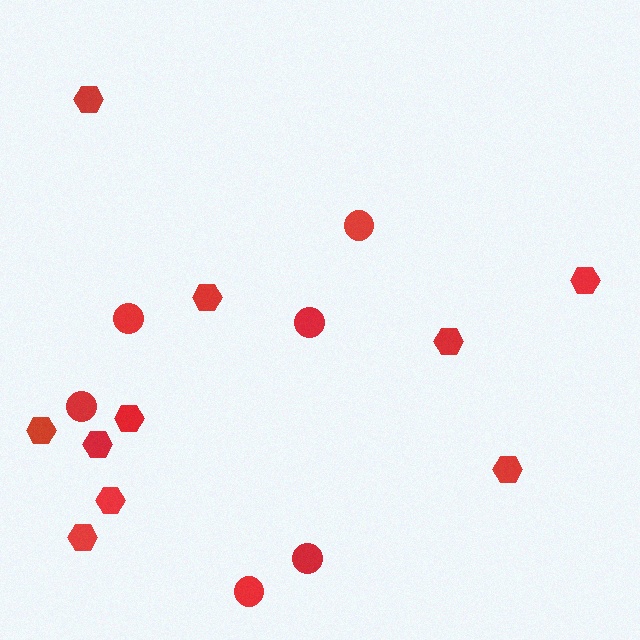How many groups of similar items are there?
There are 2 groups: one group of circles (6) and one group of hexagons (10).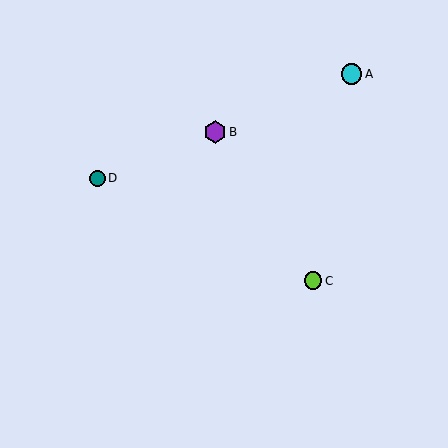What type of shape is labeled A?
Shape A is a cyan circle.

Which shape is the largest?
The purple hexagon (labeled B) is the largest.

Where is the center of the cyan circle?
The center of the cyan circle is at (351, 74).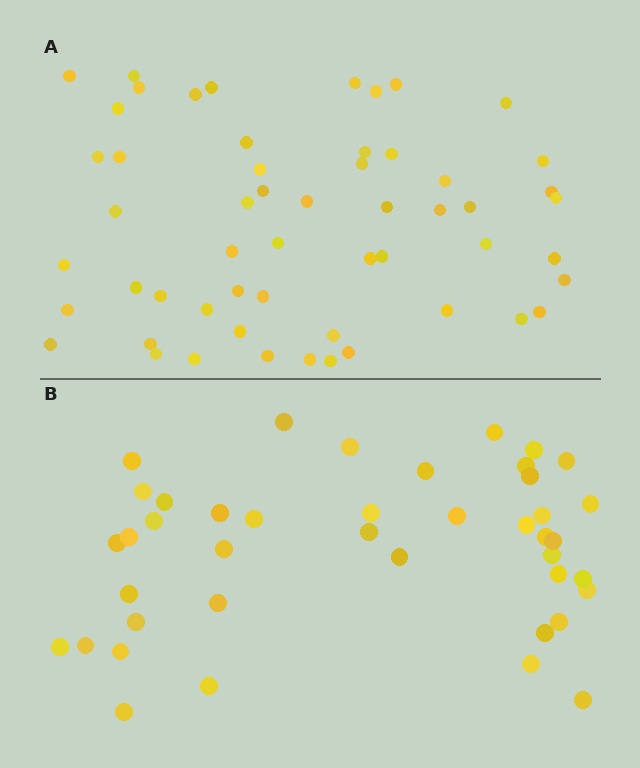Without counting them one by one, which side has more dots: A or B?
Region A (the top region) has more dots.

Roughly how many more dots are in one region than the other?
Region A has approximately 15 more dots than region B.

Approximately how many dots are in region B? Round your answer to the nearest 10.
About 40 dots. (The exact count is 42, which rounds to 40.)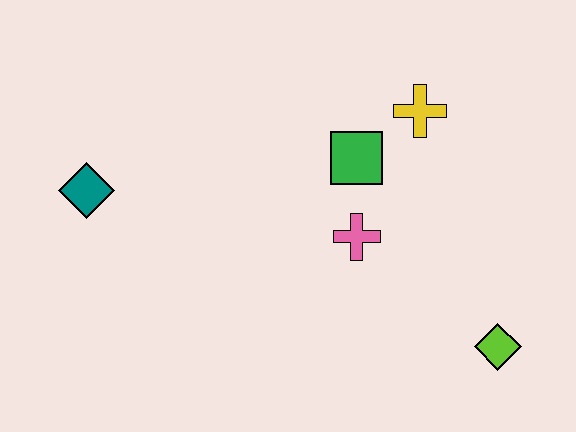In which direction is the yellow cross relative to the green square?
The yellow cross is to the right of the green square.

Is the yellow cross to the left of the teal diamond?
No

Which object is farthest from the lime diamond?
The teal diamond is farthest from the lime diamond.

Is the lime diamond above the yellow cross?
No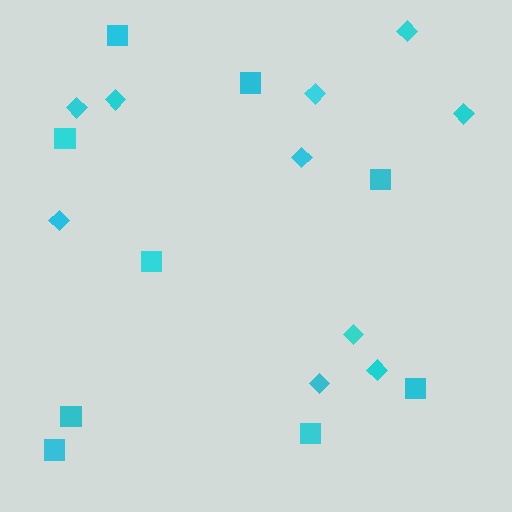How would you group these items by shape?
There are 2 groups: one group of diamonds (10) and one group of squares (9).